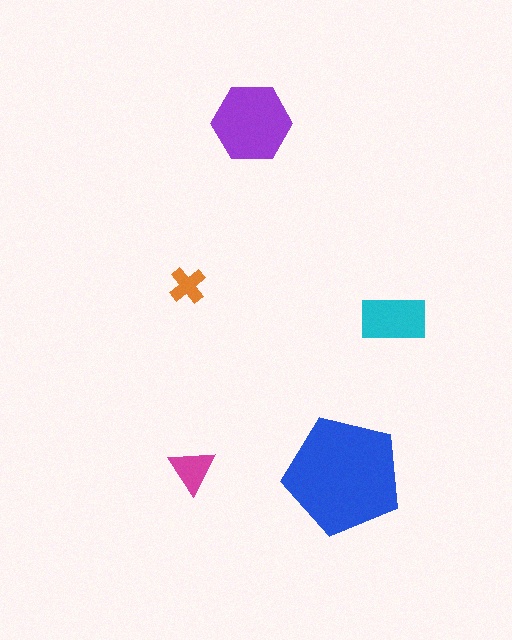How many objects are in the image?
There are 5 objects in the image.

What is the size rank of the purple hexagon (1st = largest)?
2nd.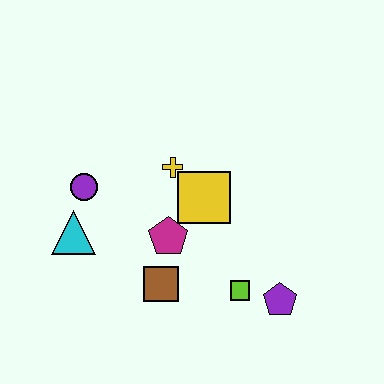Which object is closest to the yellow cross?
The yellow square is closest to the yellow cross.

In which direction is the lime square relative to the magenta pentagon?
The lime square is to the right of the magenta pentagon.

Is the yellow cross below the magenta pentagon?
No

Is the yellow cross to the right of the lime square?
No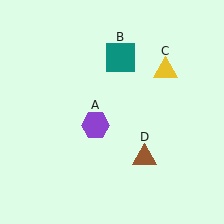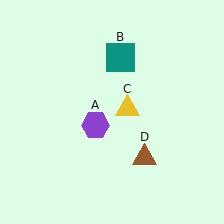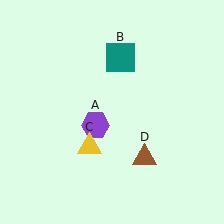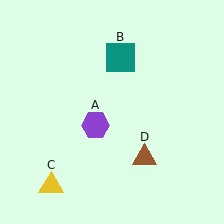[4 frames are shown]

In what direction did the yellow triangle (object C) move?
The yellow triangle (object C) moved down and to the left.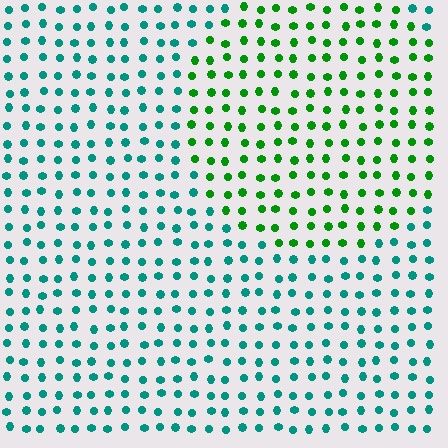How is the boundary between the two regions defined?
The boundary is defined purely by a slight shift in hue (about 49 degrees). Spacing, size, and orientation are identical on both sides.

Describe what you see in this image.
The image is filled with small teal elements in a uniform arrangement. A circle-shaped region is visible where the elements are tinted to a slightly different hue, forming a subtle color boundary.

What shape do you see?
I see a circle.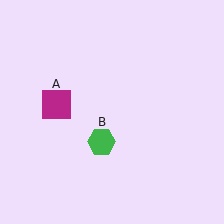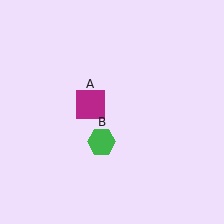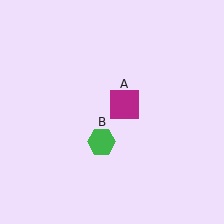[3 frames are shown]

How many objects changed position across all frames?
1 object changed position: magenta square (object A).